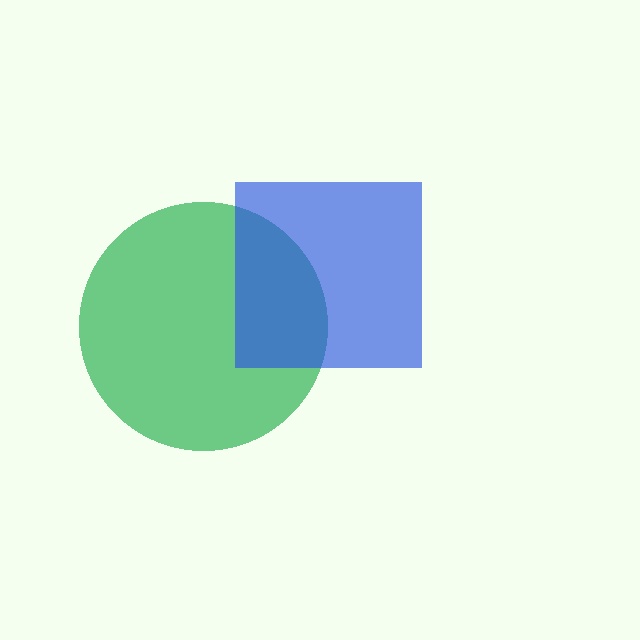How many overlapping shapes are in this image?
There are 2 overlapping shapes in the image.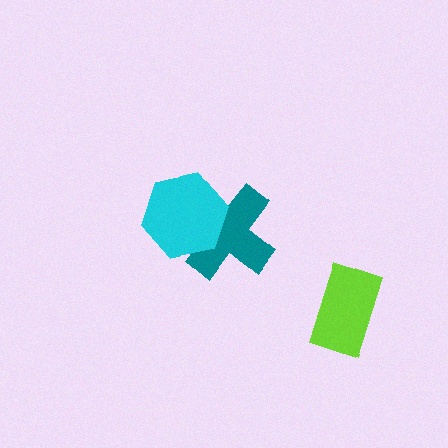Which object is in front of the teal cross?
The cyan hexagon is in front of the teal cross.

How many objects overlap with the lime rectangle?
0 objects overlap with the lime rectangle.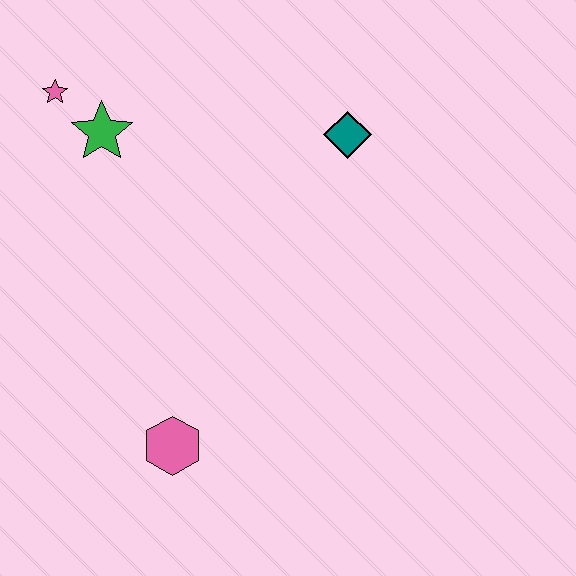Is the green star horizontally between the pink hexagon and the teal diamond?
No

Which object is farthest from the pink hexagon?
The pink star is farthest from the pink hexagon.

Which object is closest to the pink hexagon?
The green star is closest to the pink hexagon.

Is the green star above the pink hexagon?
Yes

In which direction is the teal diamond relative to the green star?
The teal diamond is to the right of the green star.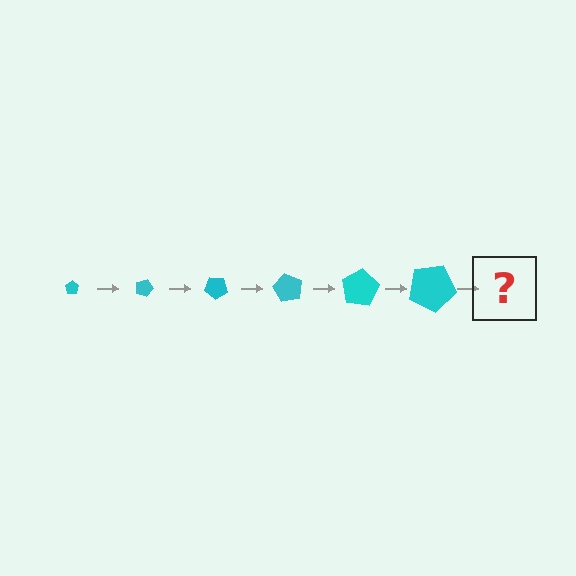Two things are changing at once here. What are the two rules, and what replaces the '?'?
The two rules are that the pentagon grows larger each step and it rotates 20 degrees each step. The '?' should be a pentagon, larger than the previous one and rotated 120 degrees from the start.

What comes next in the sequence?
The next element should be a pentagon, larger than the previous one and rotated 120 degrees from the start.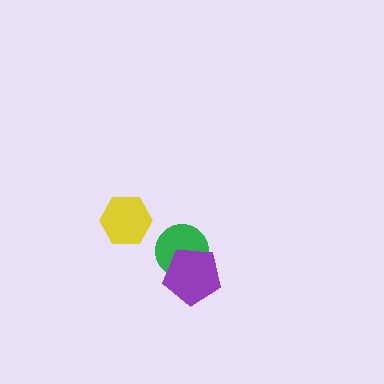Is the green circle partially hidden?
Yes, it is partially covered by another shape.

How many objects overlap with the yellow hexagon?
0 objects overlap with the yellow hexagon.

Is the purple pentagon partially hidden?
No, no other shape covers it.